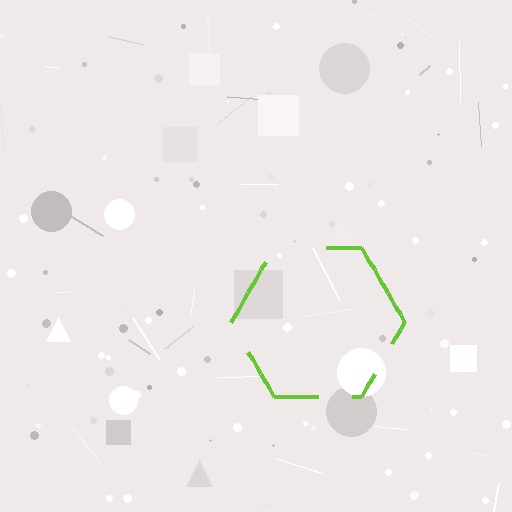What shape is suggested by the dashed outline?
The dashed outline suggests a hexagon.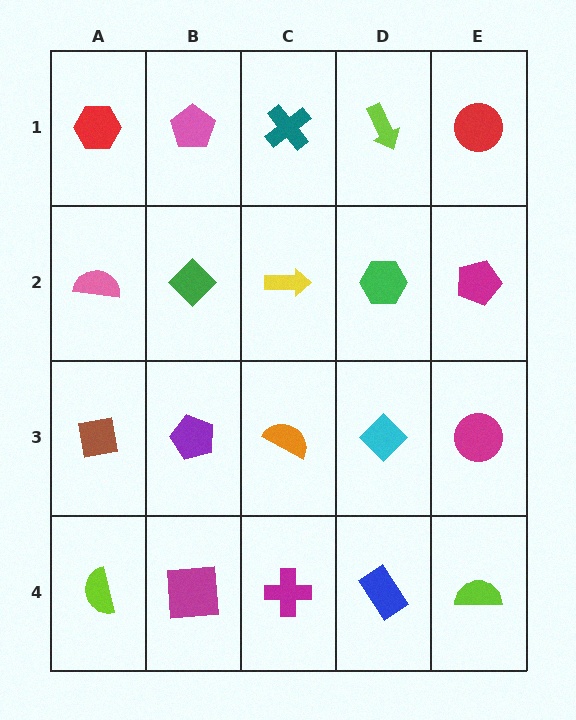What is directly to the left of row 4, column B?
A lime semicircle.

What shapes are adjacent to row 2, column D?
A lime arrow (row 1, column D), a cyan diamond (row 3, column D), a yellow arrow (row 2, column C), a magenta pentagon (row 2, column E).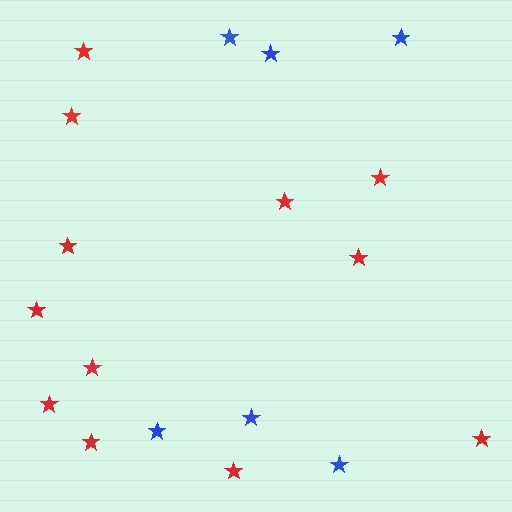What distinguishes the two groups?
There are 2 groups: one group of blue stars (6) and one group of red stars (12).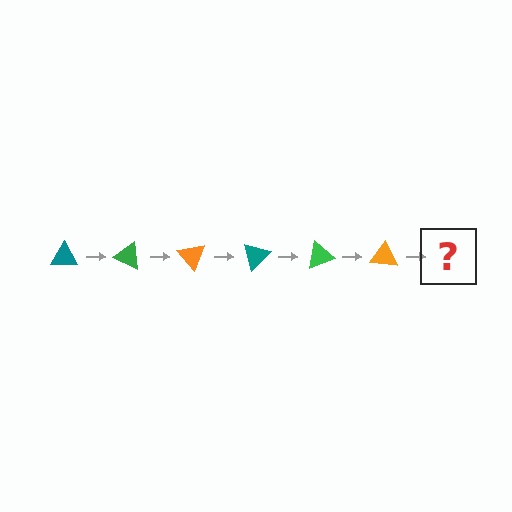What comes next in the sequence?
The next element should be a teal triangle, rotated 150 degrees from the start.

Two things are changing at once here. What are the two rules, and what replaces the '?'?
The two rules are that it rotates 25 degrees each step and the color cycles through teal, green, and orange. The '?' should be a teal triangle, rotated 150 degrees from the start.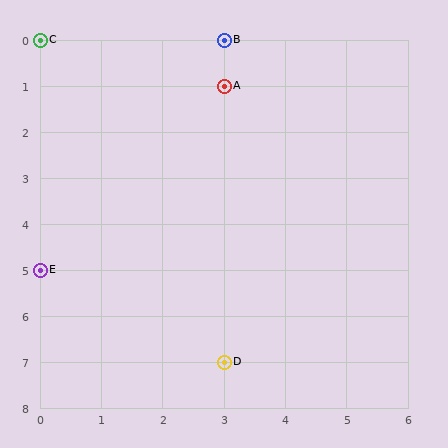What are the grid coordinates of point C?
Point C is at grid coordinates (0, 0).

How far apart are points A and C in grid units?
Points A and C are 3 columns and 1 row apart (about 3.2 grid units diagonally).